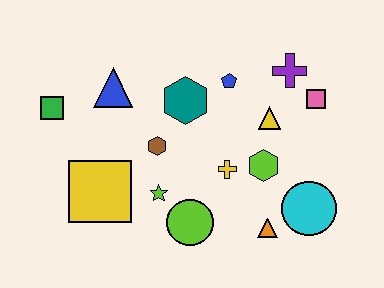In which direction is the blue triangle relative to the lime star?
The blue triangle is above the lime star.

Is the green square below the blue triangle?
Yes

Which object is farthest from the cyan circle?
The green square is farthest from the cyan circle.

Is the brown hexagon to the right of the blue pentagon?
No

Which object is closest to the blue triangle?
The green square is closest to the blue triangle.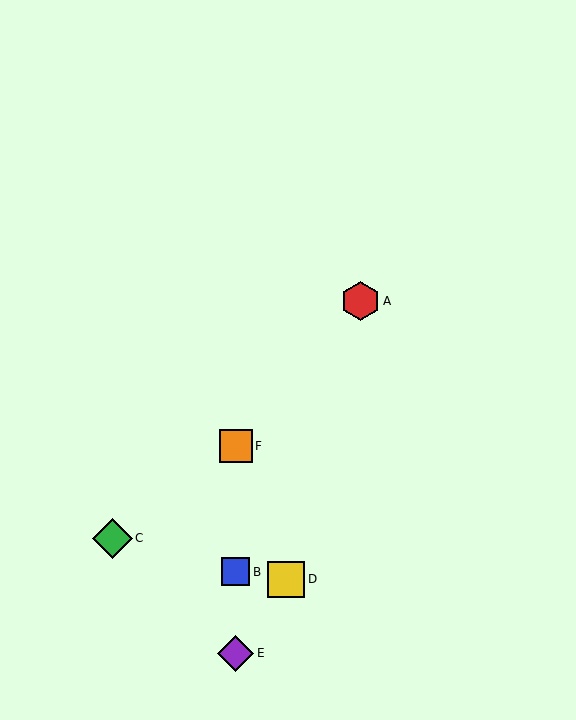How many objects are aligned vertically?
3 objects (B, E, F) are aligned vertically.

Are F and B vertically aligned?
Yes, both are at x≈236.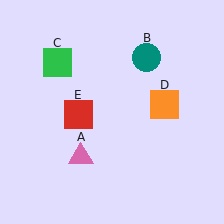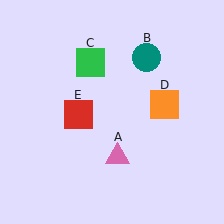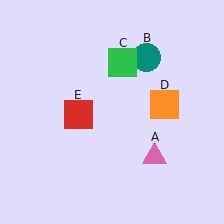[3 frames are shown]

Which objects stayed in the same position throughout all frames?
Teal circle (object B) and orange square (object D) and red square (object E) remained stationary.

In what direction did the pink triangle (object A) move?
The pink triangle (object A) moved right.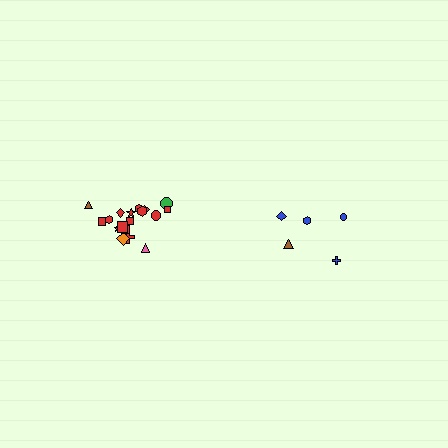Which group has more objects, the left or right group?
The left group.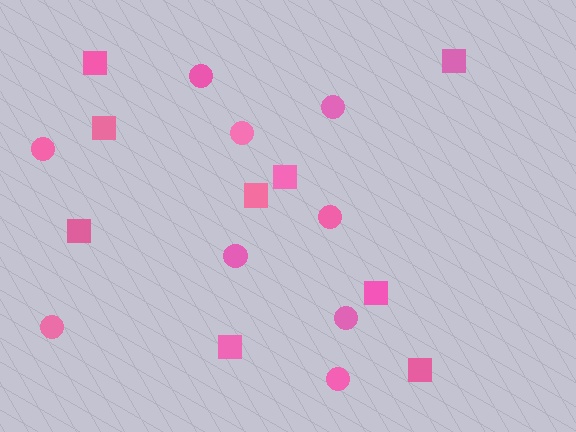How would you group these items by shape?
There are 2 groups: one group of squares (9) and one group of circles (9).